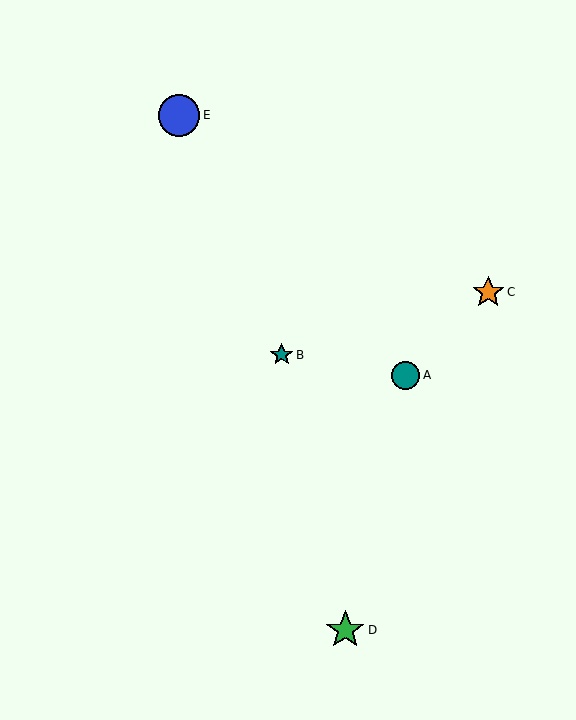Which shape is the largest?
The blue circle (labeled E) is the largest.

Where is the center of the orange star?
The center of the orange star is at (488, 292).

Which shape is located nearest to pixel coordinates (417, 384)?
The teal circle (labeled A) at (406, 375) is nearest to that location.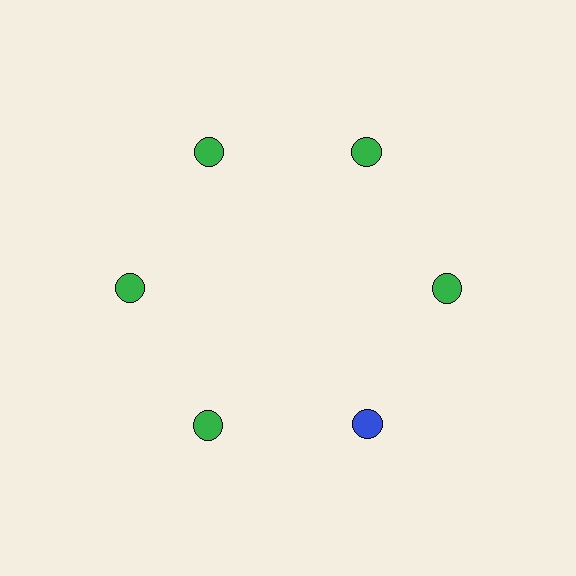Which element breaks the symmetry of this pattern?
The blue circle at roughly the 5 o'clock position breaks the symmetry. All other shapes are green circles.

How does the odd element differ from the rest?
It has a different color: blue instead of green.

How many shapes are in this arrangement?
There are 6 shapes arranged in a ring pattern.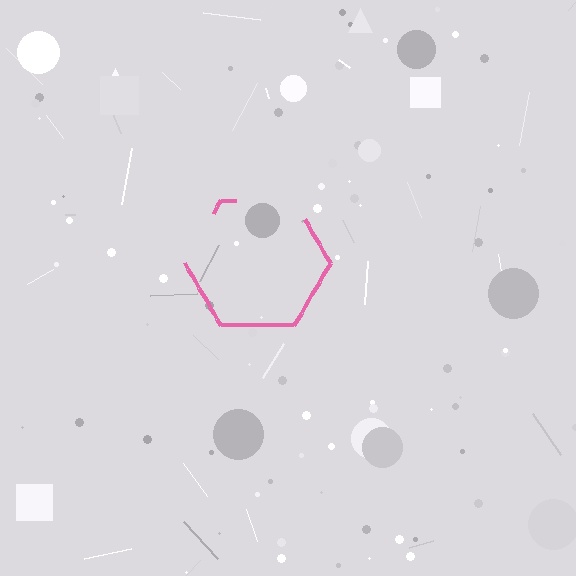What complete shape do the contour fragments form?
The contour fragments form a hexagon.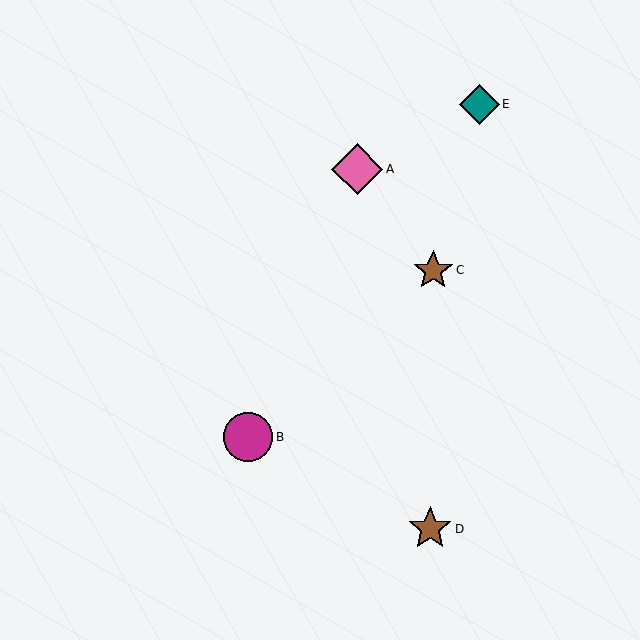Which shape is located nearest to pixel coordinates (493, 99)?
The teal diamond (labeled E) at (480, 104) is nearest to that location.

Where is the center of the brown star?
The center of the brown star is at (430, 529).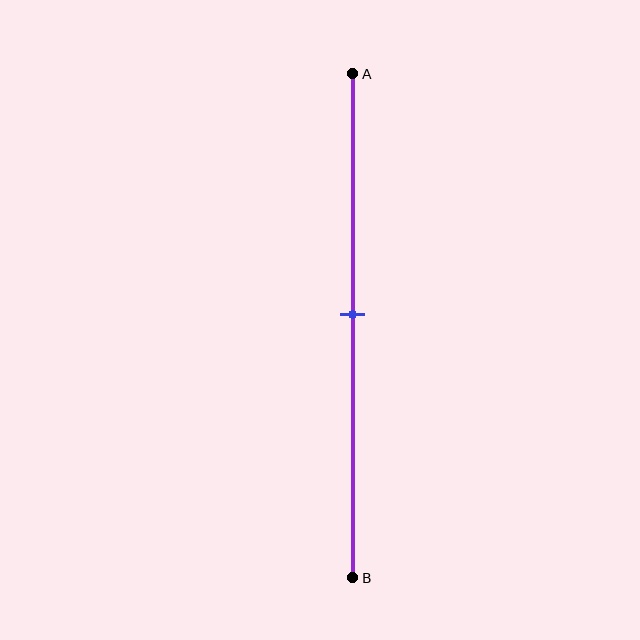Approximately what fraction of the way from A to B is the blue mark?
The blue mark is approximately 50% of the way from A to B.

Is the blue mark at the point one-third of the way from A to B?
No, the mark is at about 50% from A, not at the 33% one-third point.